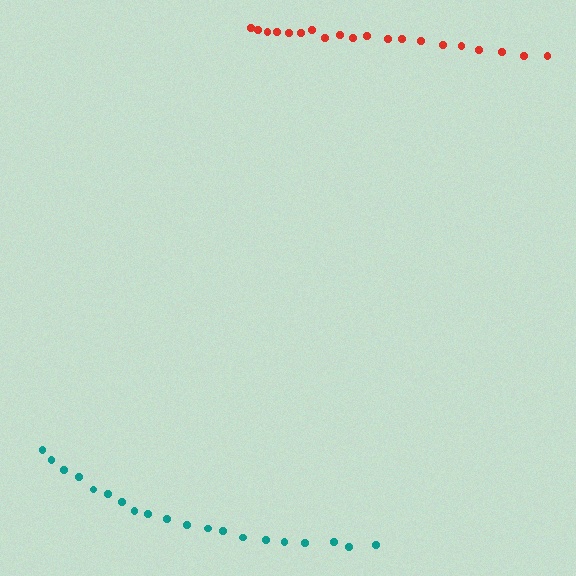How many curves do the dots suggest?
There are 2 distinct paths.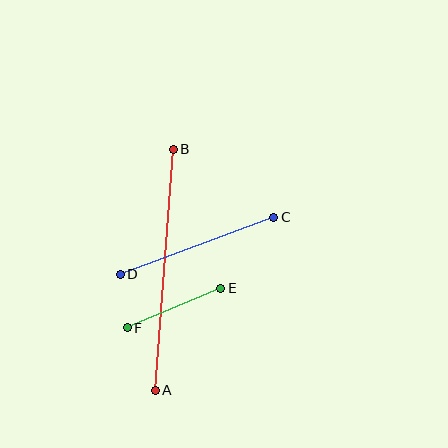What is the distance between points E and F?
The distance is approximately 101 pixels.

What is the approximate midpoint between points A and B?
The midpoint is at approximately (164, 270) pixels.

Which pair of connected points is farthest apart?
Points A and B are farthest apart.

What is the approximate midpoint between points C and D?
The midpoint is at approximately (197, 246) pixels.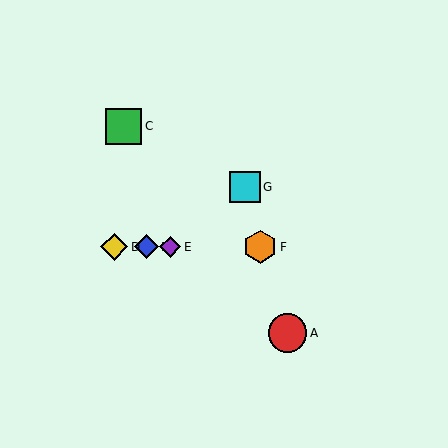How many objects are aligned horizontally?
4 objects (B, D, E, F) are aligned horizontally.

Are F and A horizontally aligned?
No, F is at y≈247 and A is at y≈333.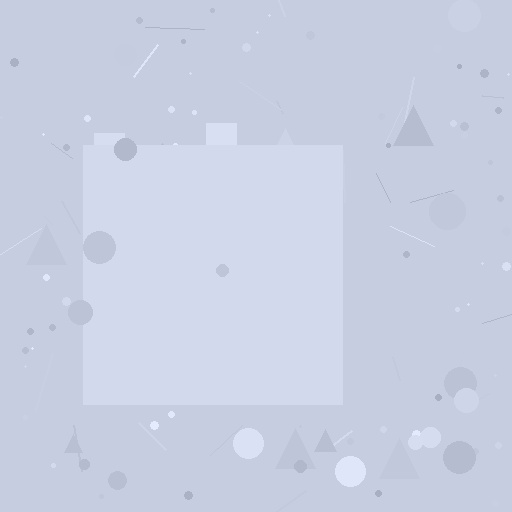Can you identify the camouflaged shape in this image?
The camouflaged shape is a square.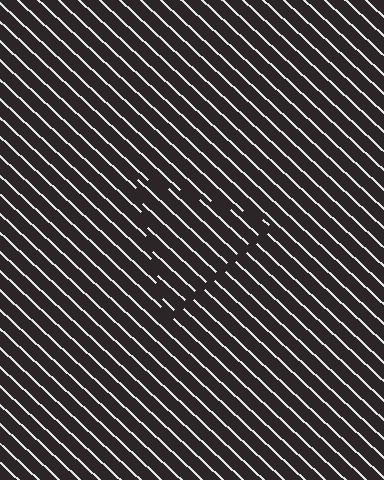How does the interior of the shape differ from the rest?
The interior of the shape contains the same grating, shifted by half a period — the contour is defined by the phase discontinuity where line-ends from the inner and outer gratings abut.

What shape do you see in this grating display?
An illusory triangle. The interior of the shape contains the same grating, shifted by half a period — the contour is defined by the phase discontinuity where line-ends from the inner and outer gratings abut.